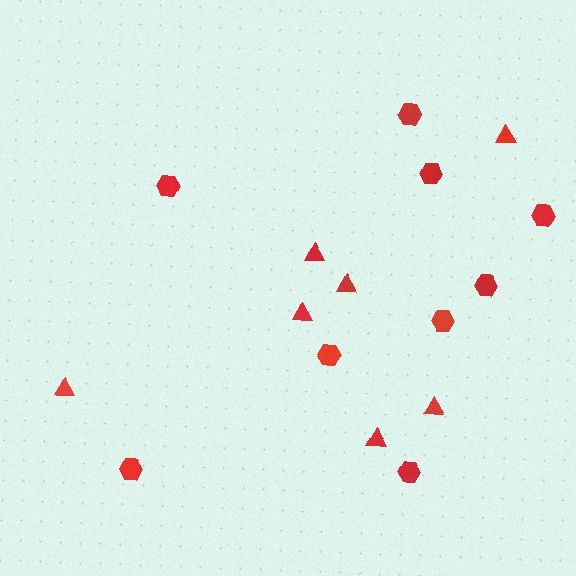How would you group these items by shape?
There are 2 groups: one group of hexagons (9) and one group of triangles (7).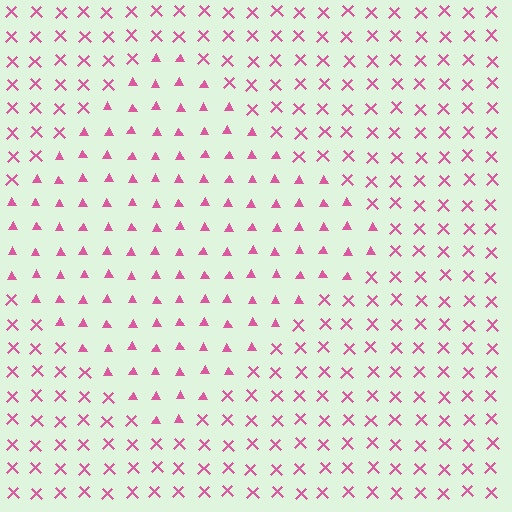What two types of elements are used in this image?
The image uses triangles inside the diamond region and X marks outside it.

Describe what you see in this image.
The image is filled with small pink elements arranged in a uniform grid. A diamond-shaped region contains triangles, while the surrounding area contains X marks. The boundary is defined purely by the change in element shape.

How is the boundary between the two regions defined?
The boundary is defined by a change in element shape: triangles inside vs. X marks outside. All elements share the same color and spacing.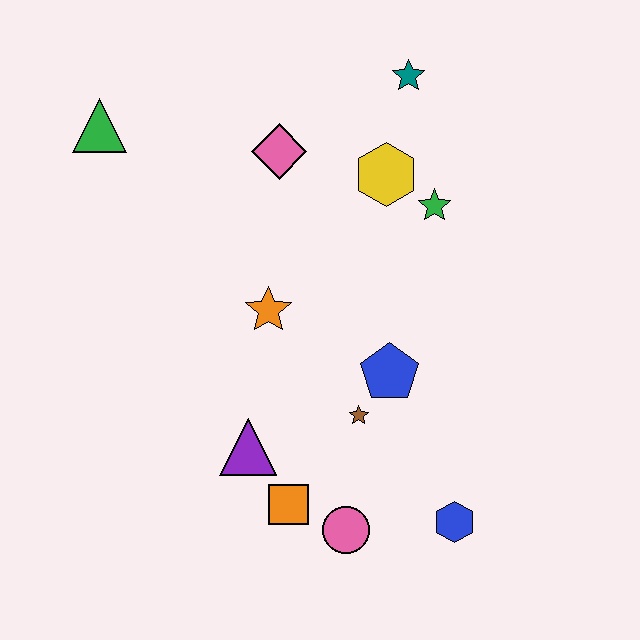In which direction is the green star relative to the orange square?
The green star is above the orange square.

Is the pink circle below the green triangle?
Yes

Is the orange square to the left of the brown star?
Yes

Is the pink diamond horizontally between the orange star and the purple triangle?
No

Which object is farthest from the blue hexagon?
The green triangle is farthest from the blue hexagon.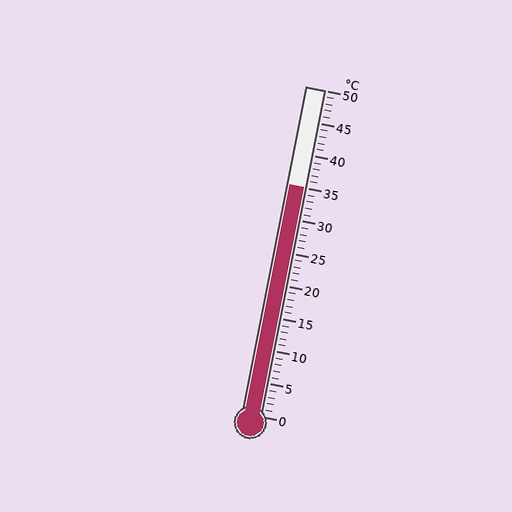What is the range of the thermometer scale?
The thermometer scale ranges from 0°C to 50°C.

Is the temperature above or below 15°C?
The temperature is above 15°C.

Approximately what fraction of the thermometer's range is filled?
The thermometer is filled to approximately 70% of its range.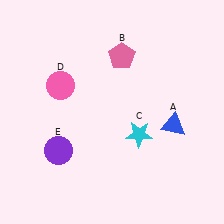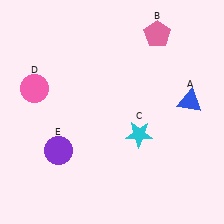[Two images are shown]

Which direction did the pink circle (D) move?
The pink circle (D) moved left.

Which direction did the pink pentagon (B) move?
The pink pentagon (B) moved right.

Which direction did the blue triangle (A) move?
The blue triangle (A) moved up.